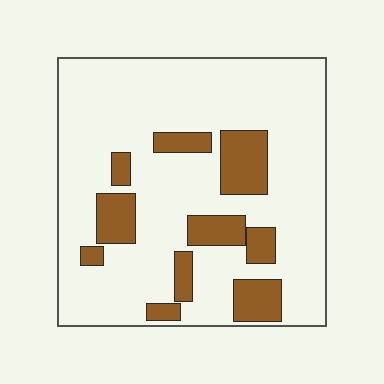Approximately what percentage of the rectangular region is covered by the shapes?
Approximately 20%.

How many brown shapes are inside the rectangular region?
10.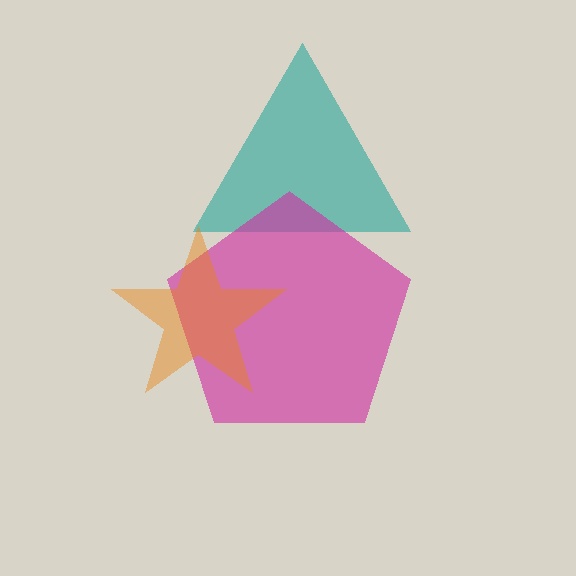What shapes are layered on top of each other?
The layered shapes are: a teal triangle, a magenta pentagon, an orange star.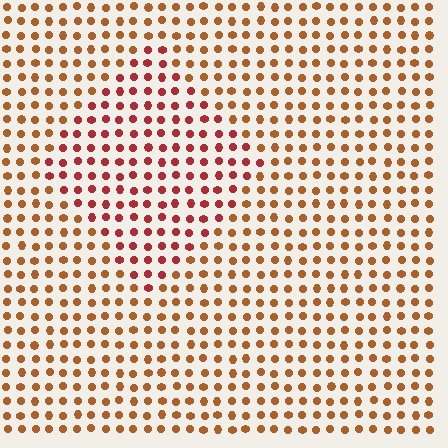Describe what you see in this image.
The image is filled with small brown elements in a uniform arrangement. A diamond-shaped region is visible where the elements are tinted to a slightly different hue, forming a subtle color boundary.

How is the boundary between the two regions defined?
The boundary is defined purely by a slight shift in hue (about 31 degrees). Spacing, size, and orientation are identical on both sides.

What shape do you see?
I see a diamond.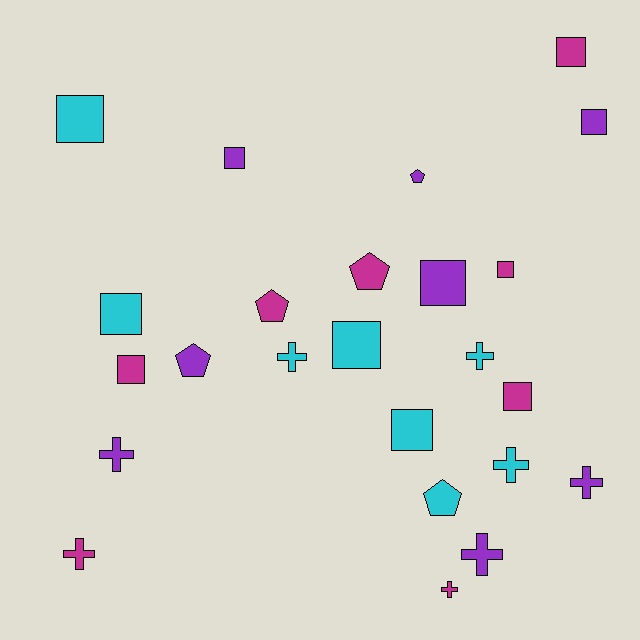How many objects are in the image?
There are 24 objects.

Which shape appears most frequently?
Square, with 11 objects.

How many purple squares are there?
There are 3 purple squares.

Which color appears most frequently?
Magenta, with 8 objects.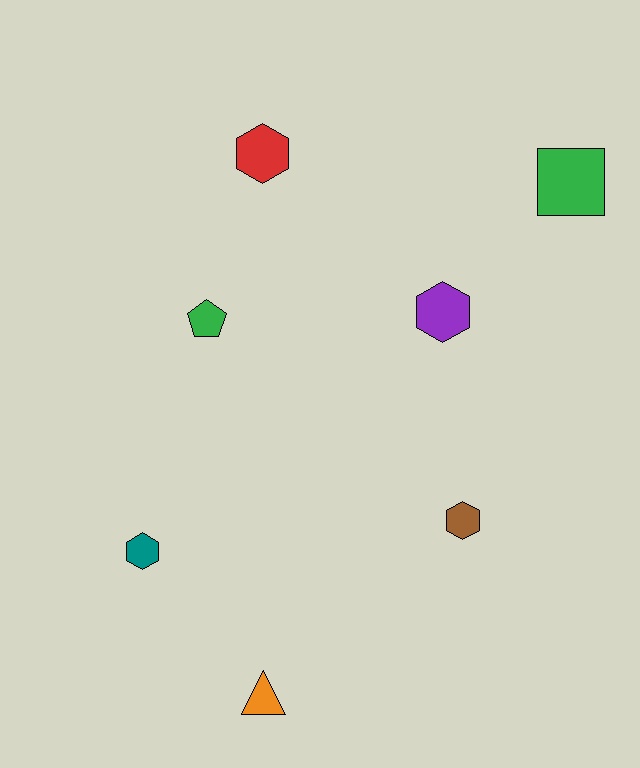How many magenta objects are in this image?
There are no magenta objects.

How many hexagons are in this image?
There are 4 hexagons.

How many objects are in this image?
There are 7 objects.